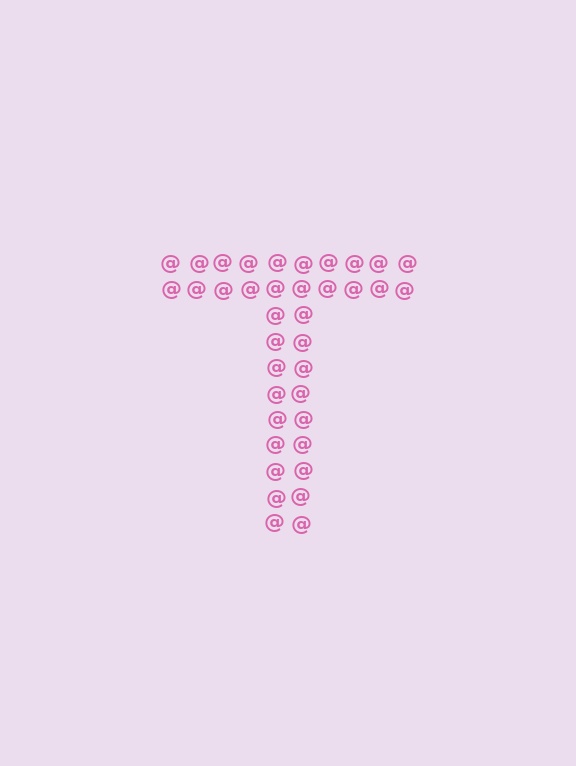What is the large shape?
The large shape is the letter T.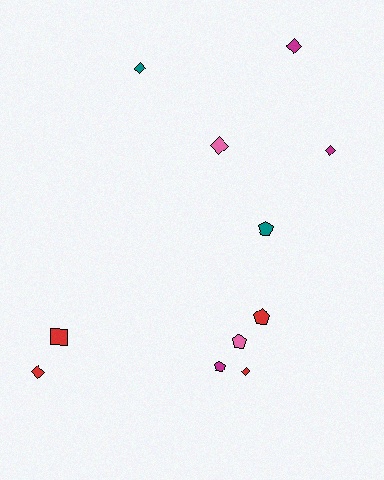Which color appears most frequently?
Red, with 4 objects.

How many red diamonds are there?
There are 2 red diamonds.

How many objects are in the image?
There are 11 objects.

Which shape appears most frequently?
Diamond, with 6 objects.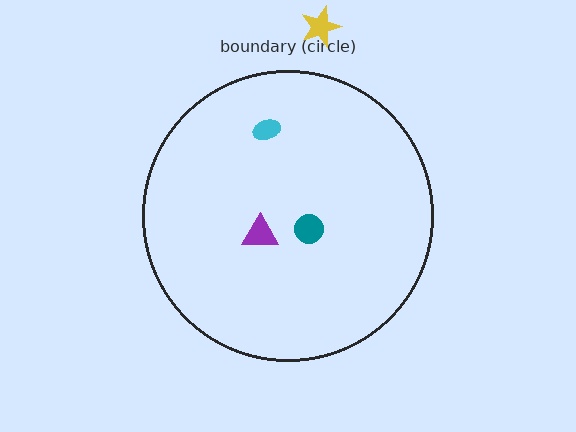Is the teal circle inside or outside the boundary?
Inside.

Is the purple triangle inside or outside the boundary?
Inside.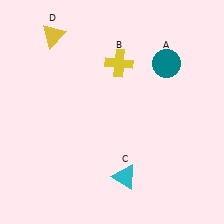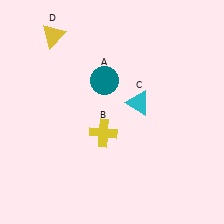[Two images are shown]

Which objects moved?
The objects that moved are: the teal circle (A), the yellow cross (B), the cyan triangle (C).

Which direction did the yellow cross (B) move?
The yellow cross (B) moved down.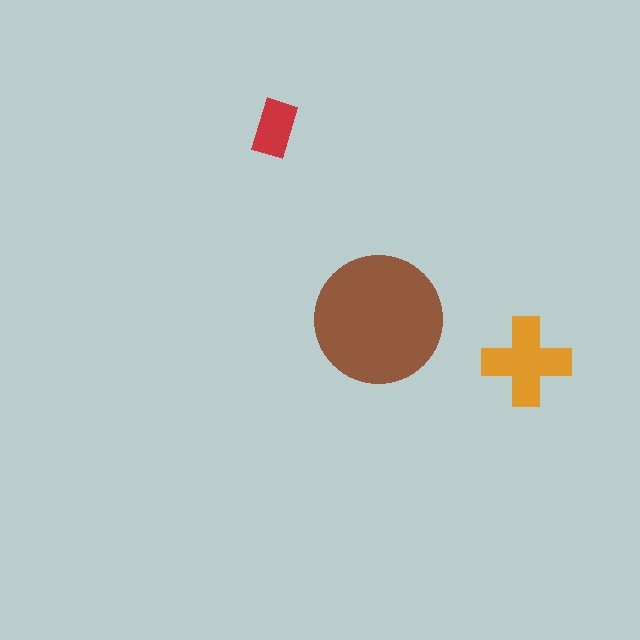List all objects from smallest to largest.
The red rectangle, the orange cross, the brown circle.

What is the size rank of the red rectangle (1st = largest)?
3rd.